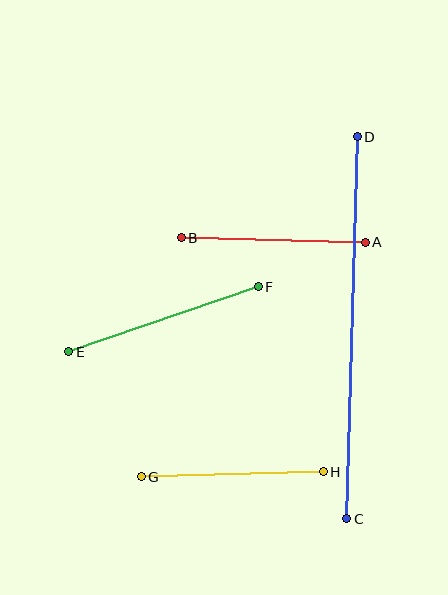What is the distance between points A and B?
The distance is approximately 184 pixels.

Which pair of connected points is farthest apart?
Points C and D are farthest apart.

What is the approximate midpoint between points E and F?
The midpoint is at approximately (164, 319) pixels.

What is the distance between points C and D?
The distance is approximately 383 pixels.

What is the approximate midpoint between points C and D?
The midpoint is at approximately (352, 328) pixels.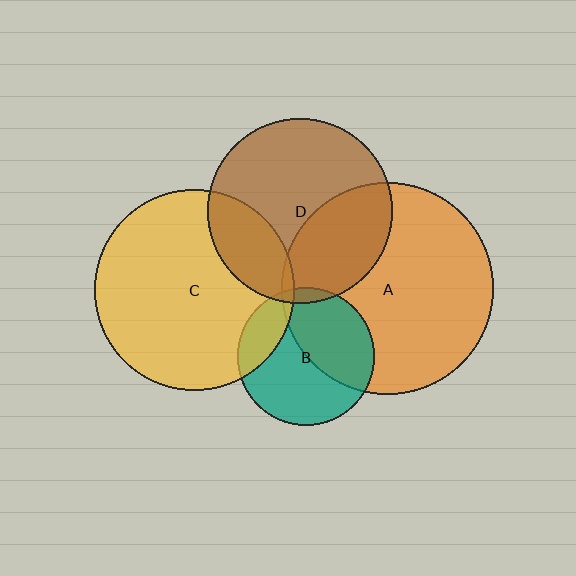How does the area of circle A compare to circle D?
Approximately 1.3 times.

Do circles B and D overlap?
Yes.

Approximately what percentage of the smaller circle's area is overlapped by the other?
Approximately 5%.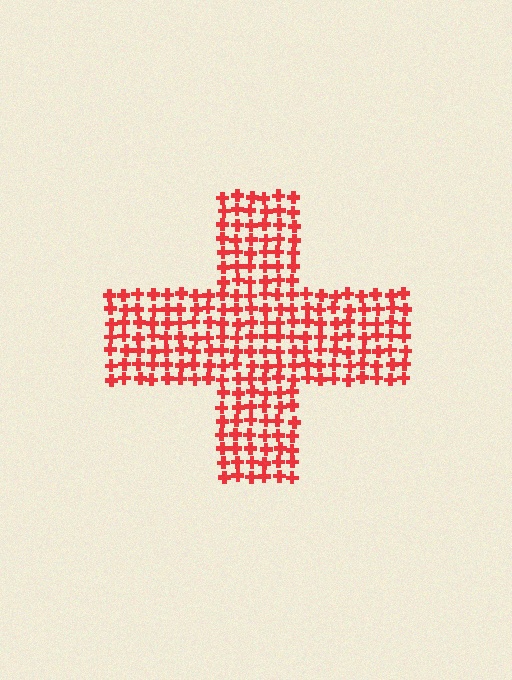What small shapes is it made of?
It is made of small crosses.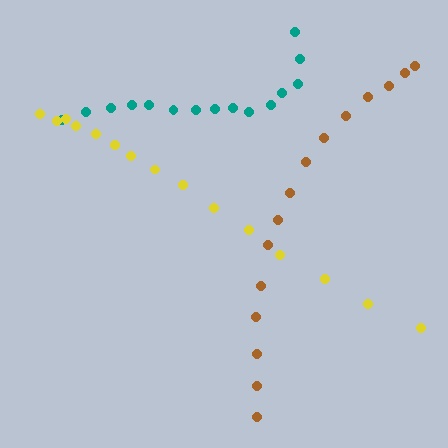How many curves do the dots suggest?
There are 3 distinct paths.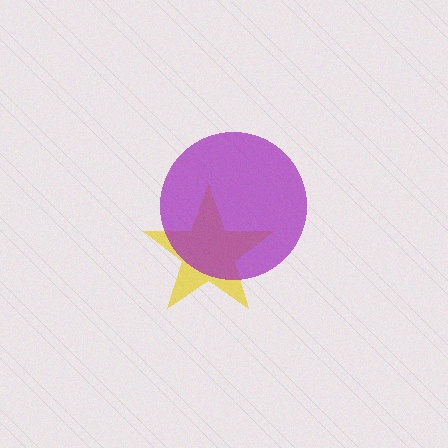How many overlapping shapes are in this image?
There are 2 overlapping shapes in the image.